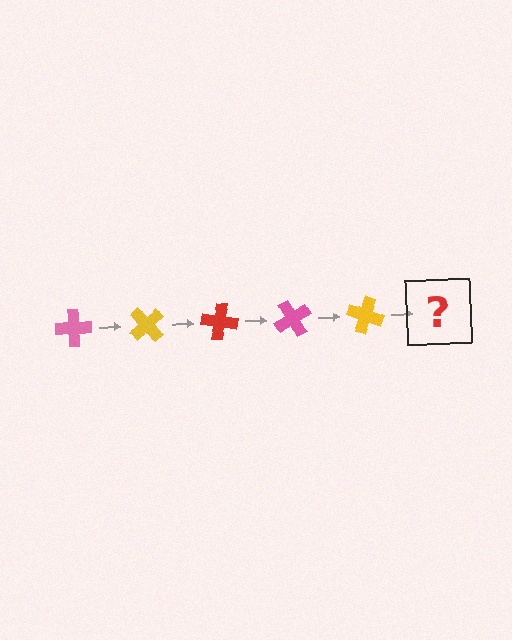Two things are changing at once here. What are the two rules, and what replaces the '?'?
The two rules are that it rotates 50 degrees each step and the color cycles through pink, yellow, and red. The '?' should be a red cross, rotated 250 degrees from the start.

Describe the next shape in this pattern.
It should be a red cross, rotated 250 degrees from the start.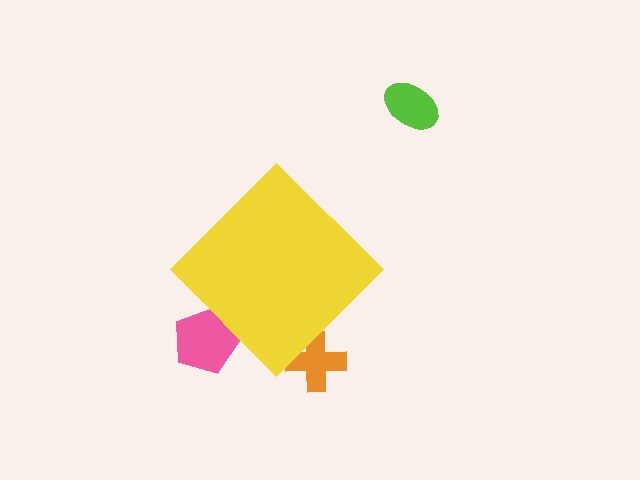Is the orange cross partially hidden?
Yes, the orange cross is partially hidden behind the yellow diamond.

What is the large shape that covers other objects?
A yellow diamond.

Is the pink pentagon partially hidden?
Yes, the pink pentagon is partially hidden behind the yellow diamond.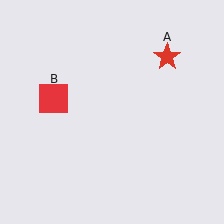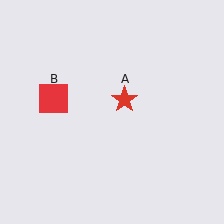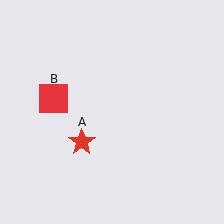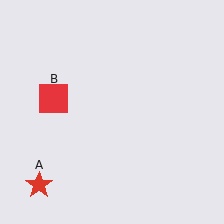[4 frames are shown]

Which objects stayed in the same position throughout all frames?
Red square (object B) remained stationary.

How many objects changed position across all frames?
1 object changed position: red star (object A).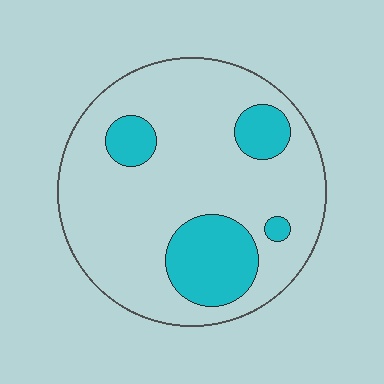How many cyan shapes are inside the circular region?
4.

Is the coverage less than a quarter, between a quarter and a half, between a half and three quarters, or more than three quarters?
Less than a quarter.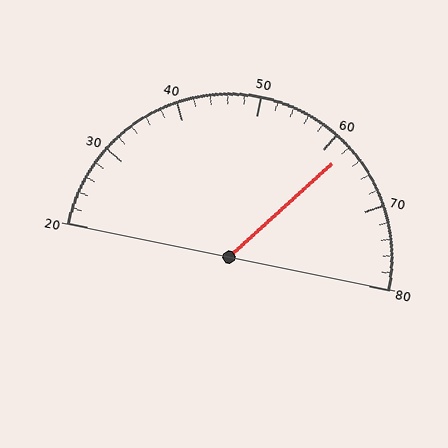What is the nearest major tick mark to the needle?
The nearest major tick mark is 60.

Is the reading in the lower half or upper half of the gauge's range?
The reading is in the upper half of the range (20 to 80).